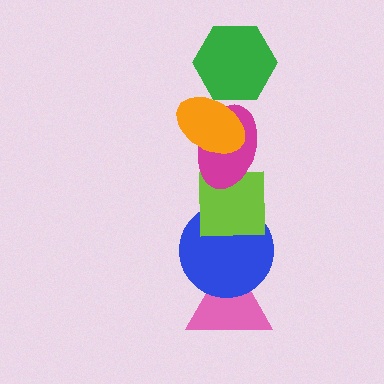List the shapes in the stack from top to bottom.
From top to bottom: the green hexagon, the orange ellipse, the magenta ellipse, the lime square, the blue circle, the pink triangle.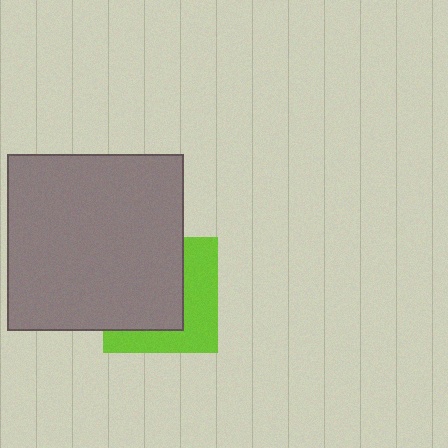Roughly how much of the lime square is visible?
A small part of it is visible (roughly 43%).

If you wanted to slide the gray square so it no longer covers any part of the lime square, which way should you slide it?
Slide it toward the upper-left — that is the most direct way to separate the two shapes.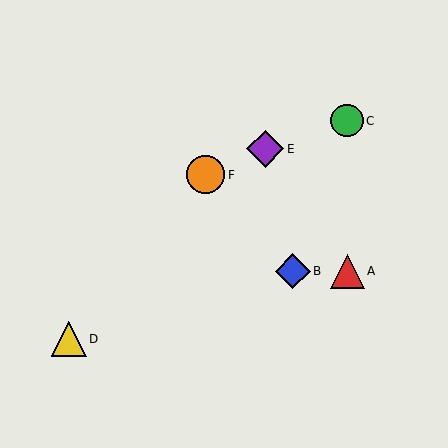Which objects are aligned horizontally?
Objects A, B are aligned horizontally.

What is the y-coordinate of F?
Object F is at y≈175.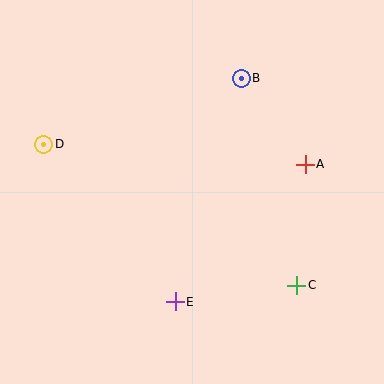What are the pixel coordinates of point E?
Point E is at (175, 302).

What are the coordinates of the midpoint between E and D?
The midpoint between E and D is at (110, 223).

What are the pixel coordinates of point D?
Point D is at (44, 144).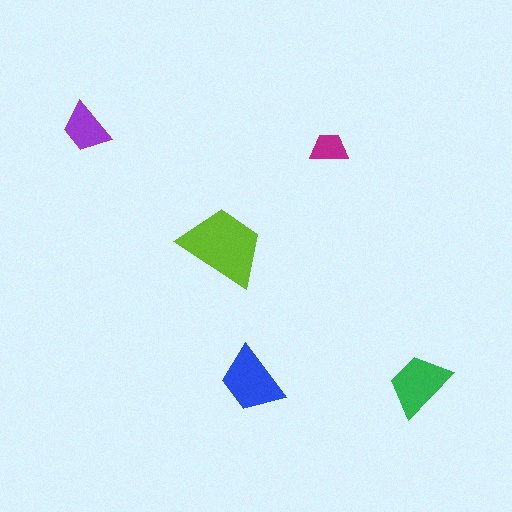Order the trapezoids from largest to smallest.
the lime one, the blue one, the green one, the purple one, the magenta one.